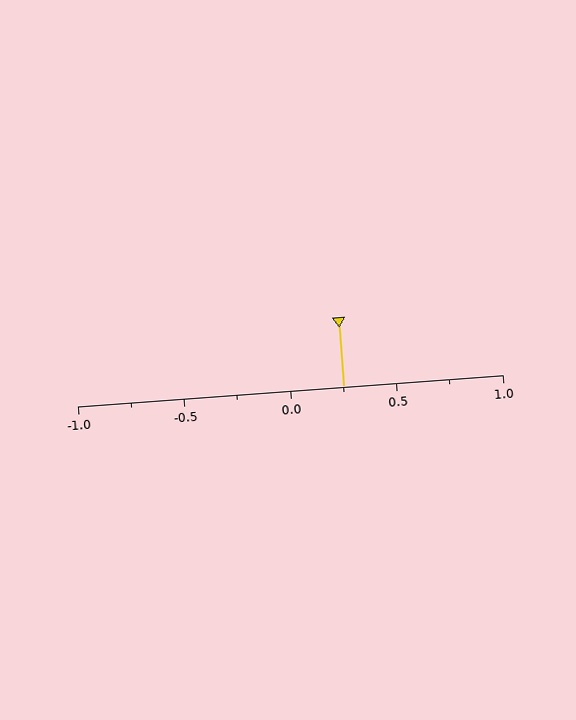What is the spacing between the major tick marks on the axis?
The major ticks are spaced 0.5 apart.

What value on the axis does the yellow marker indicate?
The marker indicates approximately 0.25.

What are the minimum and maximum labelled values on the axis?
The axis runs from -1.0 to 1.0.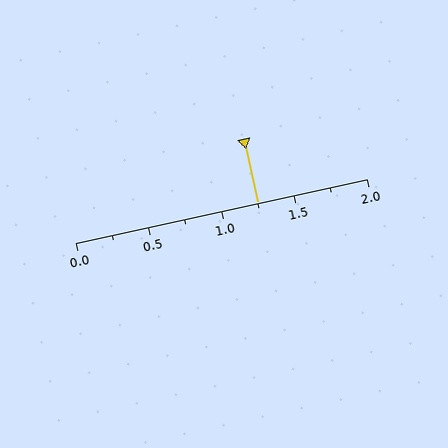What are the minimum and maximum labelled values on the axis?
The axis runs from 0.0 to 2.0.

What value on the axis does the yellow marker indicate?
The marker indicates approximately 1.25.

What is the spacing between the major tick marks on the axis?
The major ticks are spaced 0.5 apart.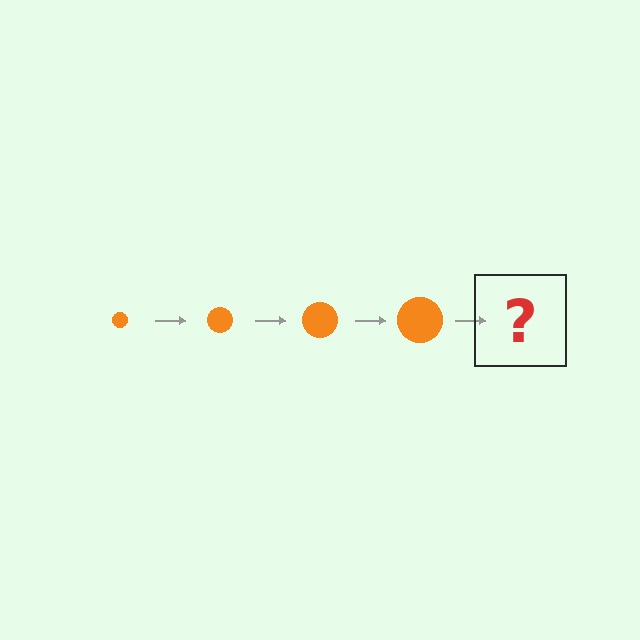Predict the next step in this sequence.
The next step is an orange circle, larger than the previous one.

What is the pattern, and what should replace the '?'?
The pattern is that the circle gets progressively larger each step. The '?' should be an orange circle, larger than the previous one.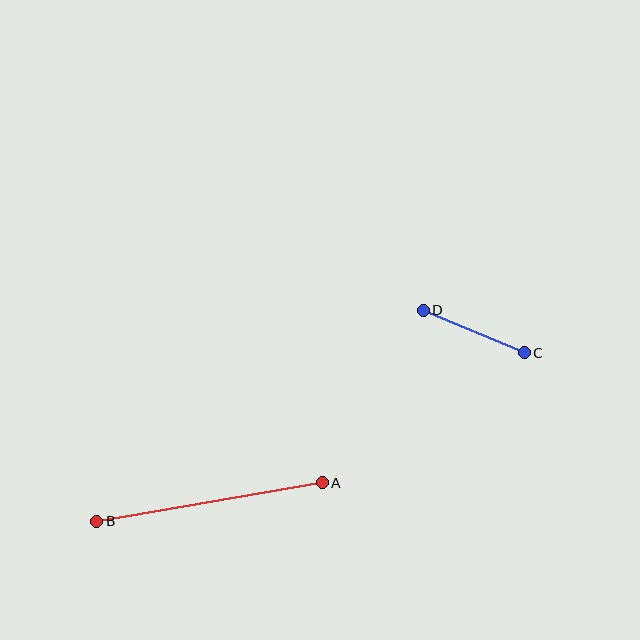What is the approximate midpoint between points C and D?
The midpoint is at approximately (474, 332) pixels.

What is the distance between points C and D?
The distance is approximately 110 pixels.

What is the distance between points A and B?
The distance is approximately 229 pixels.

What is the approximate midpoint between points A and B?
The midpoint is at approximately (210, 502) pixels.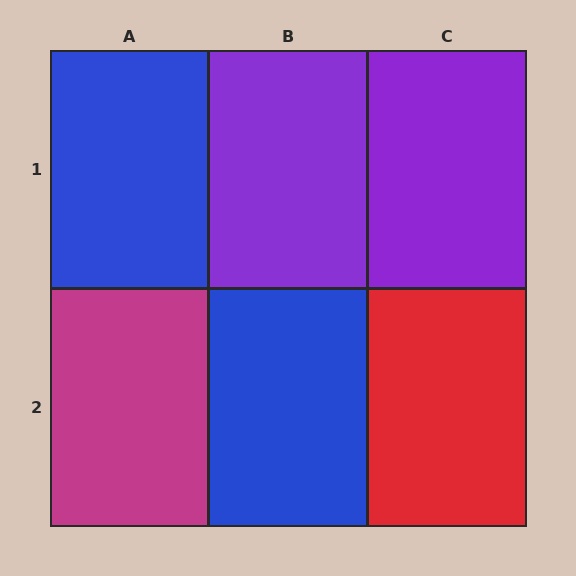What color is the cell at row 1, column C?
Purple.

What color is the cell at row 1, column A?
Blue.